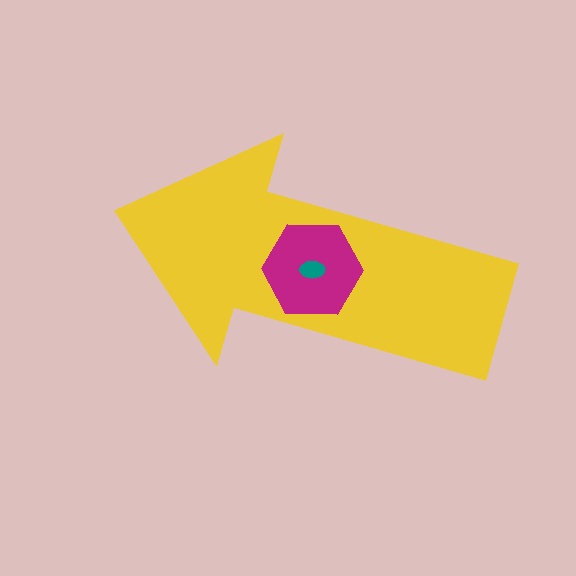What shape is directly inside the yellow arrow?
The magenta hexagon.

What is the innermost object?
The teal ellipse.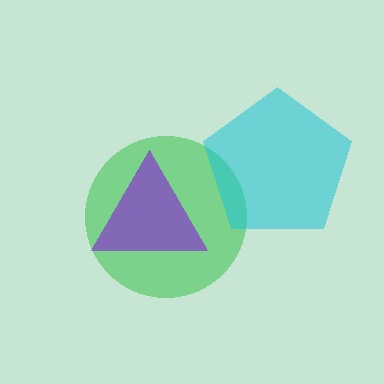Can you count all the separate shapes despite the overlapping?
Yes, there are 3 separate shapes.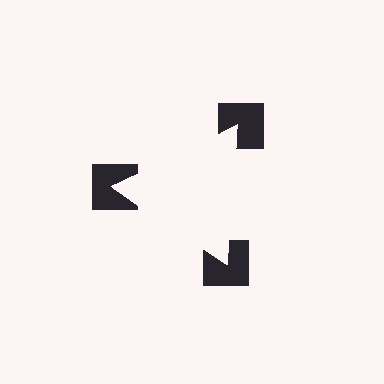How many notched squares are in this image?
There are 3 — one at each vertex of the illusory triangle.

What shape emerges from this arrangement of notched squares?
An illusory triangle — its edges are inferred from the aligned wedge cuts in the notched squares, not physically drawn.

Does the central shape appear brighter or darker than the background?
It typically appears slightly brighter than the background, even though no actual brightness change is drawn.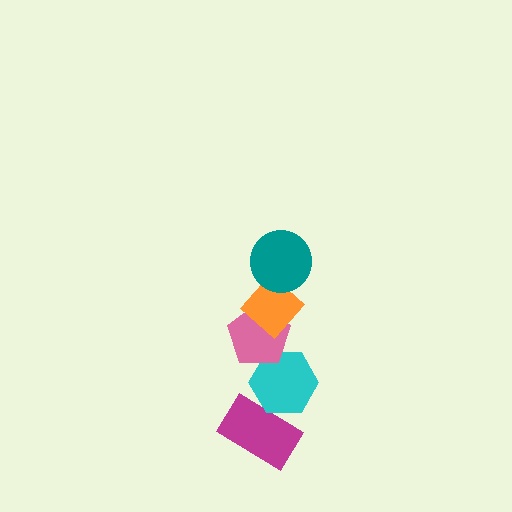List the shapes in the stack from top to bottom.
From top to bottom: the teal circle, the orange diamond, the pink pentagon, the cyan hexagon, the magenta rectangle.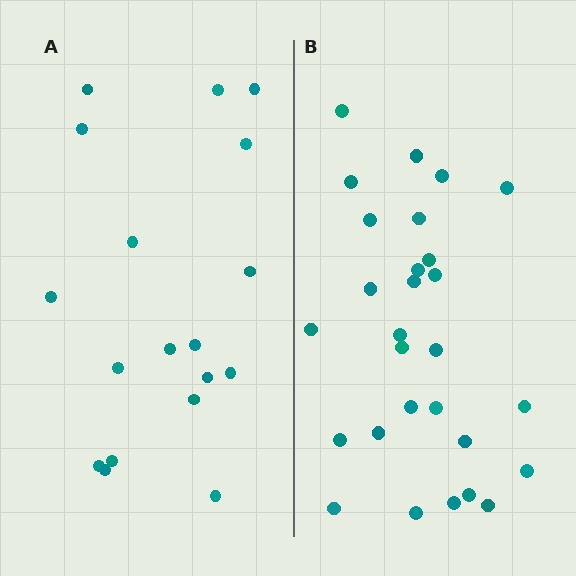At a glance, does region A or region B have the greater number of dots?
Region B (the right region) has more dots.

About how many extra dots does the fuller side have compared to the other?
Region B has roughly 10 or so more dots than region A.